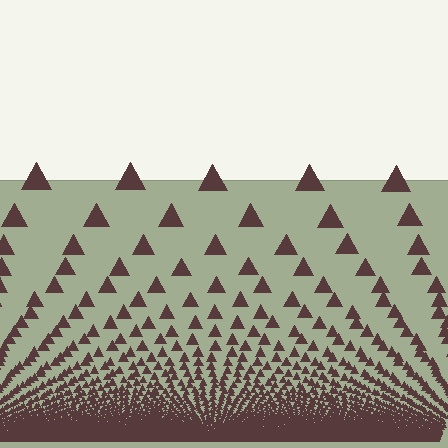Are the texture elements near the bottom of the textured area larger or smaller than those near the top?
Smaller. The gradient is inverted — elements near the bottom are smaller and denser.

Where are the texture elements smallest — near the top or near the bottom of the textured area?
Near the bottom.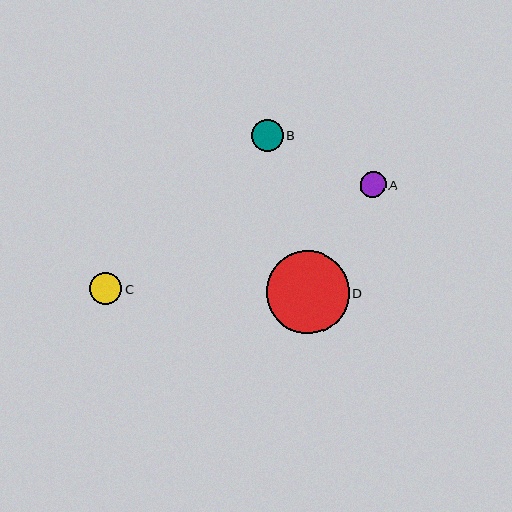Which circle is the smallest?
Circle A is the smallest with a size of approximately 26 pixels.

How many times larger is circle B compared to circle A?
Circle B is approximately 1.2 times the size of circle A.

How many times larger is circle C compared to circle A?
Circle C is approximately 1.2 times the size of circle A.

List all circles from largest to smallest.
From largest to smallest: D, C, B, A.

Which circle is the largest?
Circle D is the largest with a size of approximately 83 pixels.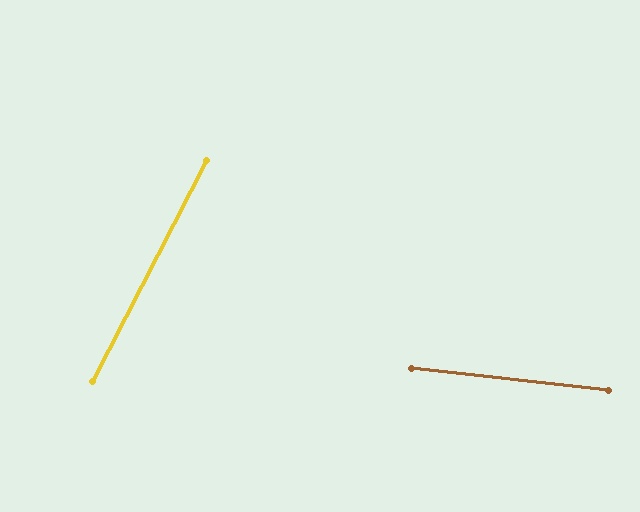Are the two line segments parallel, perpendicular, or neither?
Neither parallel nor perpendicular — they differ by about 69°.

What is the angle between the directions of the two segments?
Approximately 69 degrees.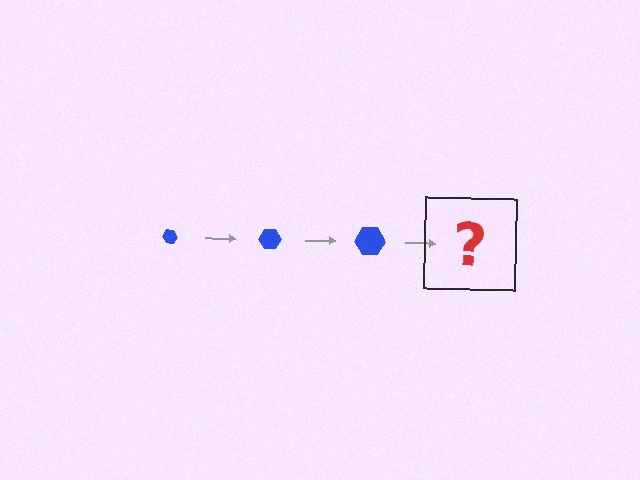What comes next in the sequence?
The next element should be a blue hexagon, larger than the previous one.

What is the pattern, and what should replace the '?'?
The pattern is that the hexagon gets progressively larger each step. The '?' should be a blue hexagon, larger than the previous one.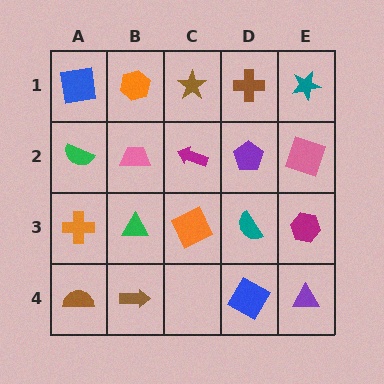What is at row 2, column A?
A green semicircle.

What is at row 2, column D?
A purple pentagon.